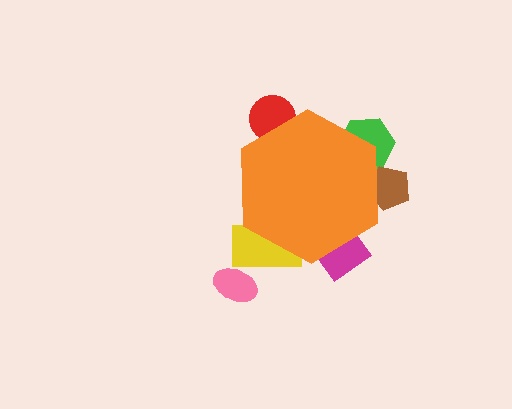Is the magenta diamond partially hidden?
Yes, the magenta diamond is partially hidden behind the orange hexagon.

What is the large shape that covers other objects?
An orange hexagon.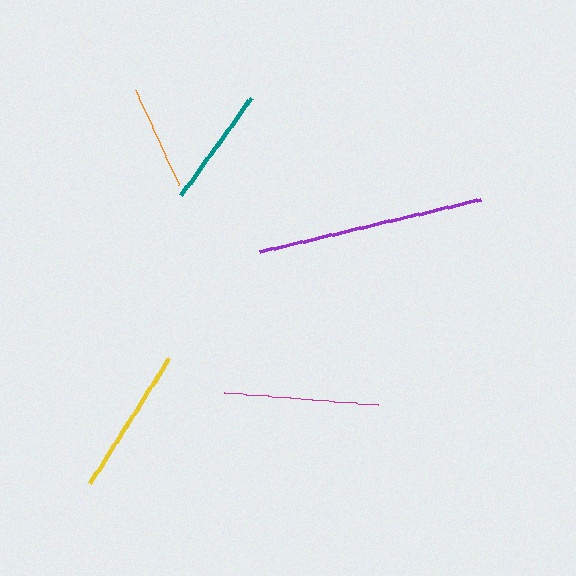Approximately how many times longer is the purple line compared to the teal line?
The purple line is approximately 1.9 times the length of the teal line.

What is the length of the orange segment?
The orange segment is approximately 106 pixels long.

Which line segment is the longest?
The purple line is the longest at approximately 227 pixels.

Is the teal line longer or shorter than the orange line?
The teal line is longer than the orange line.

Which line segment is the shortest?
The orange line is the shortest at approximately 106 pixels.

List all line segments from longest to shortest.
From longest to shortest: purple, magenta, yellow, teal, orange.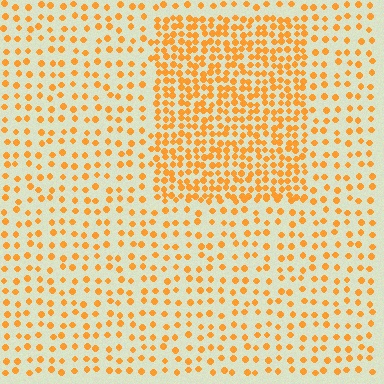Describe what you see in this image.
The image contains small orange elements arranged at two different densities. A rectangle-shaped region is visible where the elements are more densely packed than the surrounding area.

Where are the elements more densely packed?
The elements are more densely packed inside the rectangle boundary.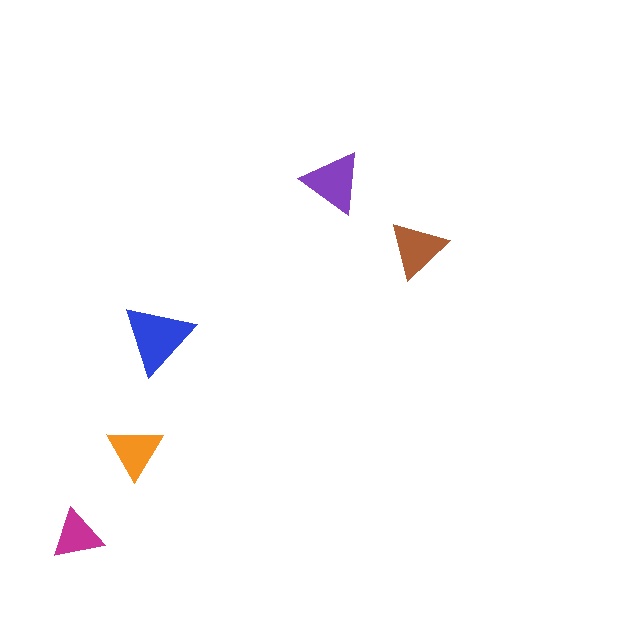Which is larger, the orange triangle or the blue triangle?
The blue one.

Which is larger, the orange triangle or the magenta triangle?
The orange one.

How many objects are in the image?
There are 5 objects in the image.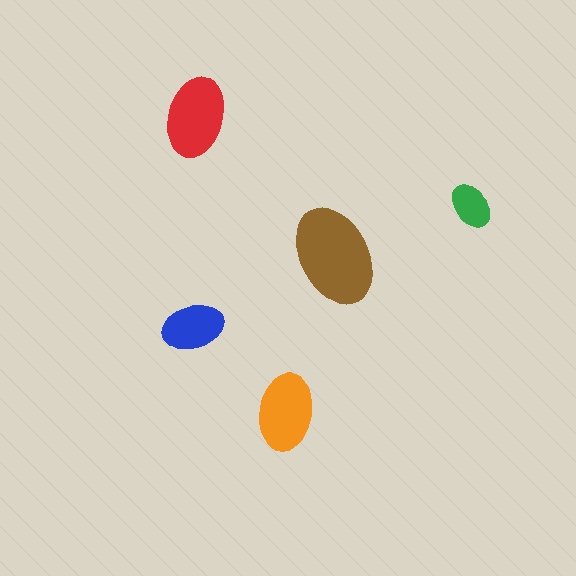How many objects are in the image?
There are 5 objects in the image.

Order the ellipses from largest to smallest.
the brown one, the red one, the orange one, the blue one, the green one.